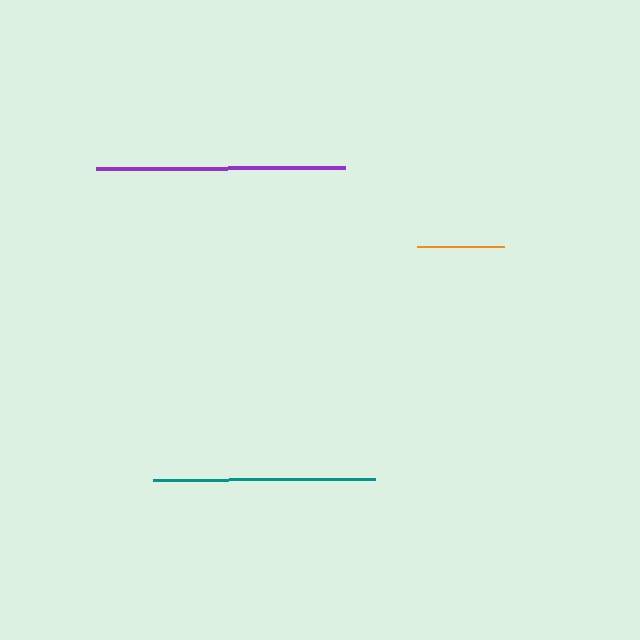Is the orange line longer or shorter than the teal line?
The teal line is longer than the orange line.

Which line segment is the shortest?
The orange line is the shortest at approximately 86 pixels.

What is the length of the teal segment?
The teal segment is approximately 222 pixels long.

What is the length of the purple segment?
The purple segment is approximately 249 pixels long.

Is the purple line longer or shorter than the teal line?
The purple line is longer than the teal line.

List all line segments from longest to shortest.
From longest to shortest: purple, teal, orange.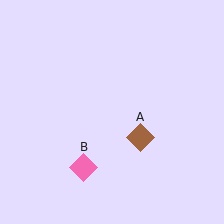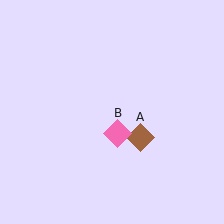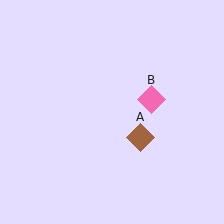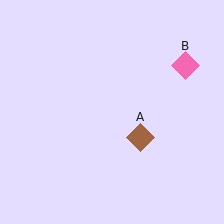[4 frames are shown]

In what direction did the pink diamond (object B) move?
The pink diamond (object B) moved up and to the right.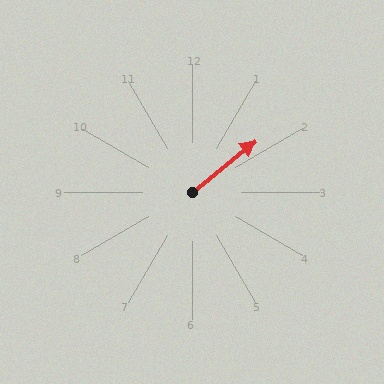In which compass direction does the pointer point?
Northeast.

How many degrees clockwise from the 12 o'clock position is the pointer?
Approximately 51 degrees.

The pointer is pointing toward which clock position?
Roughly 2 o'clock.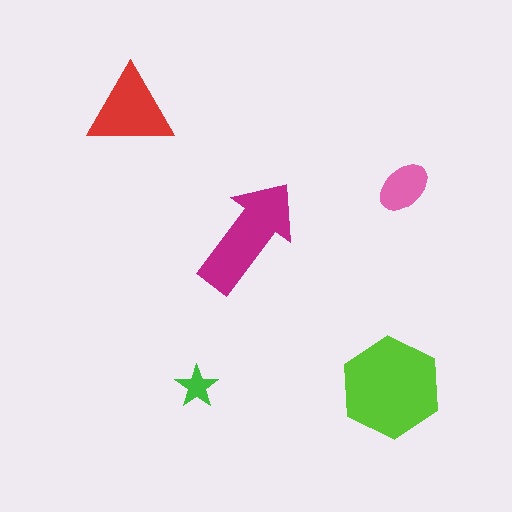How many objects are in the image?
There are 5 objects in the image.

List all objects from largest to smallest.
The lime hexagon, the magenta arrow, the red triangle, the pink ellipse, the green star.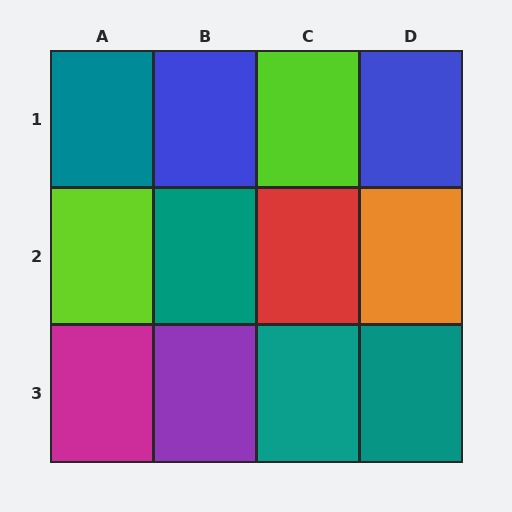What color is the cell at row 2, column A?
Lime.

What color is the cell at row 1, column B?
Blue.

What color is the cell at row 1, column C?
Lime.